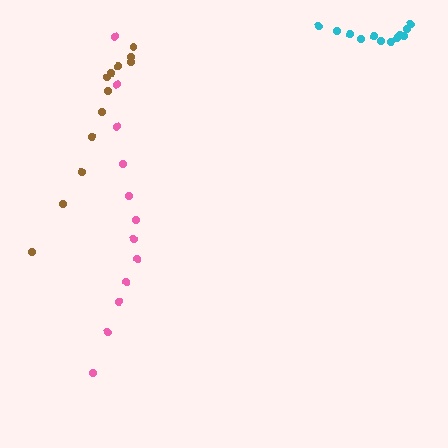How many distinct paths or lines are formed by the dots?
There are 3 distinct paths.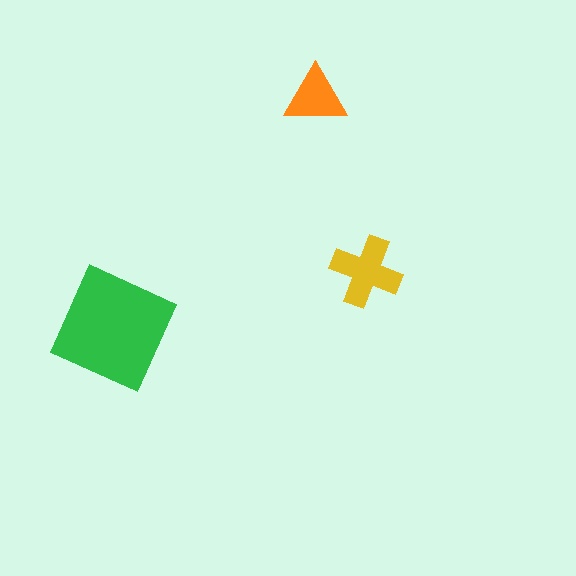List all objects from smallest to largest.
The orange triangle, the yellow cross, the green square.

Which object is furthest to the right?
The yellow cross is rightmost.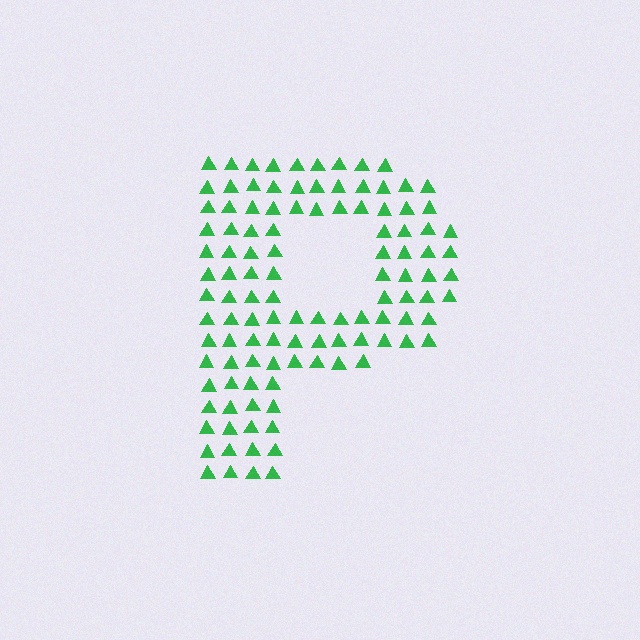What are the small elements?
The small elements are triangles.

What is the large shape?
The large shape is the letter P.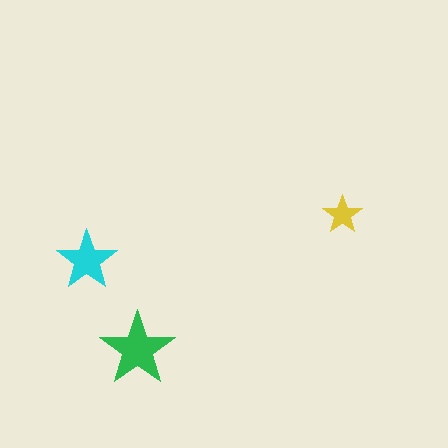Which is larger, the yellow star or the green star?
The green one.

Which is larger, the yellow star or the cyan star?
The cyan one.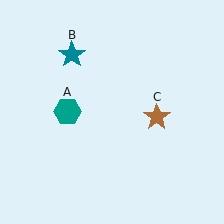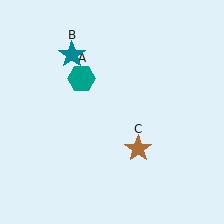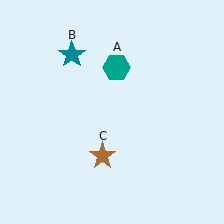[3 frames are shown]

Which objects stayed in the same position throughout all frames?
Teal star (object B) remained stationary.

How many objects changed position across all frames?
2 objects changed position: teal hexagon (object A), brown star (object C).